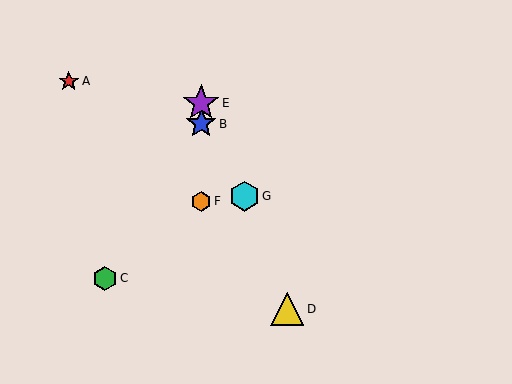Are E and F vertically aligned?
Yes, both are at x≈201.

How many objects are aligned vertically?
3 objects (B, E, F) are aligned vertically.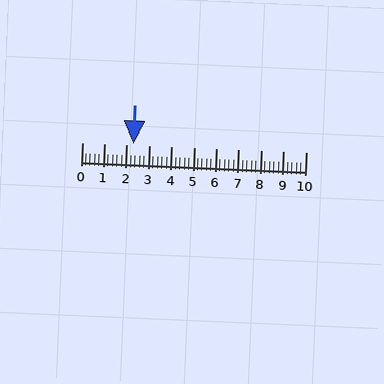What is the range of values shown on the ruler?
The ruler shows values from 0 to 10.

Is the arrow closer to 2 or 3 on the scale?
The arrow is closer to 2.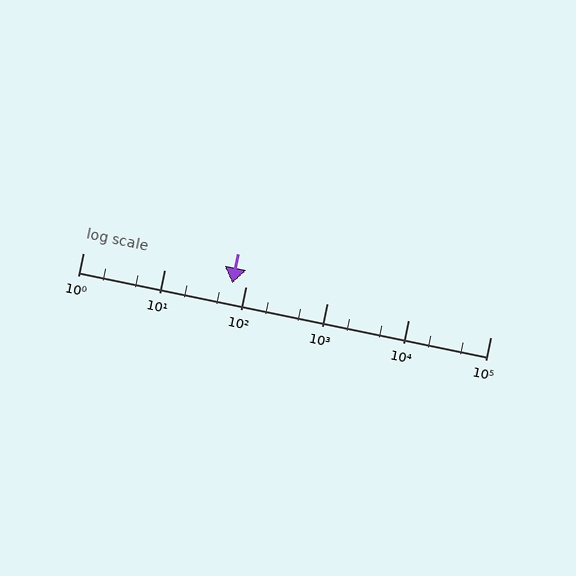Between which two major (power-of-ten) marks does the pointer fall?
The pointer is between 10 and 100.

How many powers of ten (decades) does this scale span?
The scale spans 5 decades, from 1 to 100000.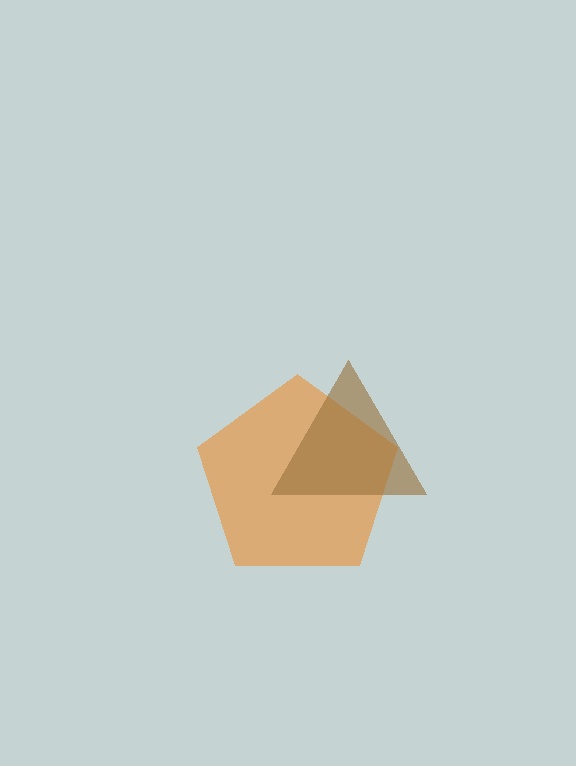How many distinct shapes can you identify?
There are 2 distinct shapes: an orange pentagon, a brown triangle.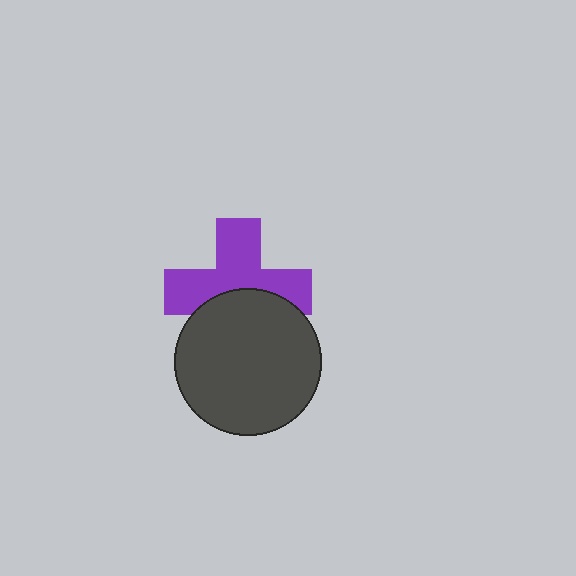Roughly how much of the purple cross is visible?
About half of it is visible (roughly 61%).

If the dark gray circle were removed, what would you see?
You would see the complete purple cross.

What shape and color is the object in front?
The object in front is a dark gray circle.